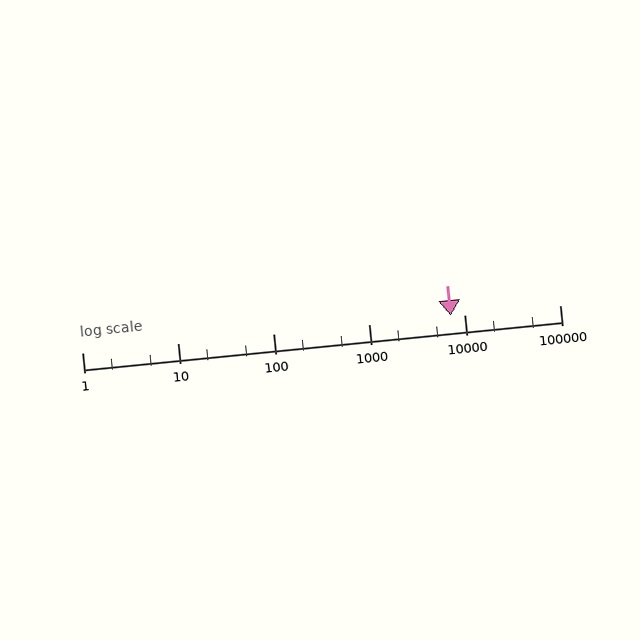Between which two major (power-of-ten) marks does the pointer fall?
The pointer is between 1000 and 10000.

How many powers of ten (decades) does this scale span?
The scale spans 5 decades, from 1 to 100000.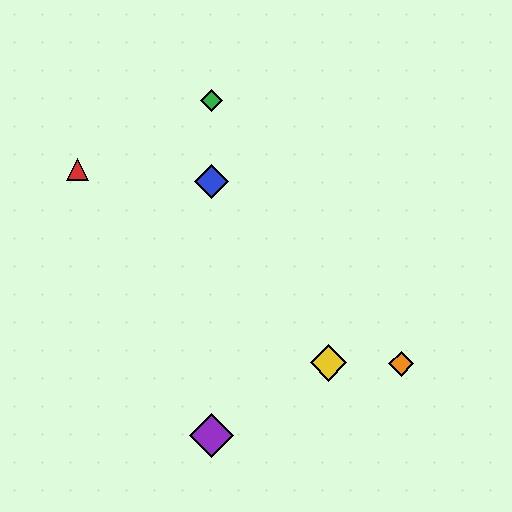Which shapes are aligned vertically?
The blue diamond, the green diamond, the purple diamond are aligned vertically.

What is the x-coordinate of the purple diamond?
The purple diamond is at x≈212.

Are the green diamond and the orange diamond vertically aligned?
No, the green diamond is at x≈212 and the orange diamond is at x≈401.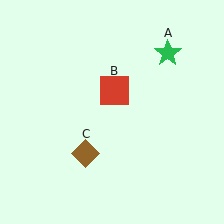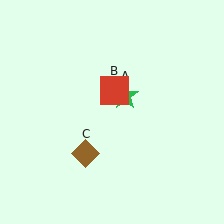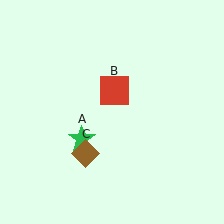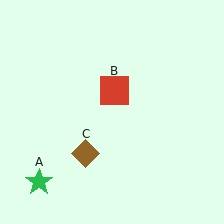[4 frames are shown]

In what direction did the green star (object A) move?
The green star (object A) moved down and to the left.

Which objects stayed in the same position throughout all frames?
Red square (object B) and brown diamond (object C) remained stationary.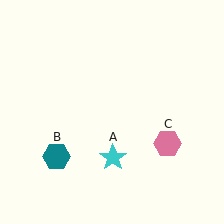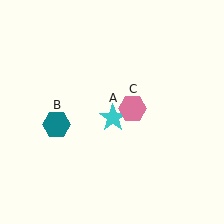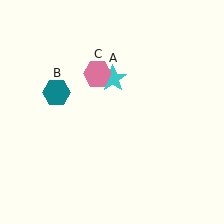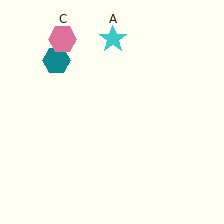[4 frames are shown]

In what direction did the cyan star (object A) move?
The cyan star (object A) moved up.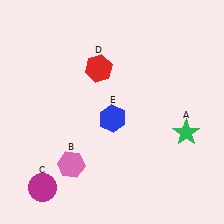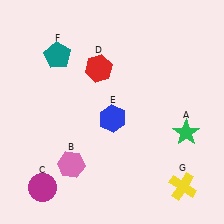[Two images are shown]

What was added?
A teal pentagon (F), a yellow cross (G) were added in Image 2.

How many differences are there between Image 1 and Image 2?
There are 2 differences between the two images.